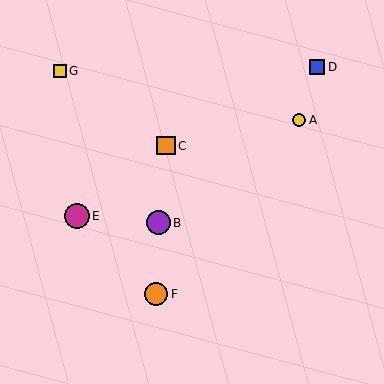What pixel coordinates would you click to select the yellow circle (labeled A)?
Click at (299, 120) to select the yellow circle A.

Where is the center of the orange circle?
The center of the orange circle is at (156, 294).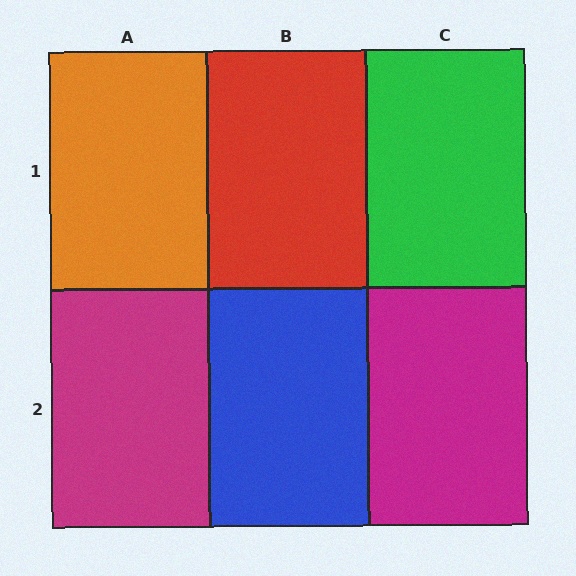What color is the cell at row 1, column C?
Green.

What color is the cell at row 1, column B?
Red.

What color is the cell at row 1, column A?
Orange.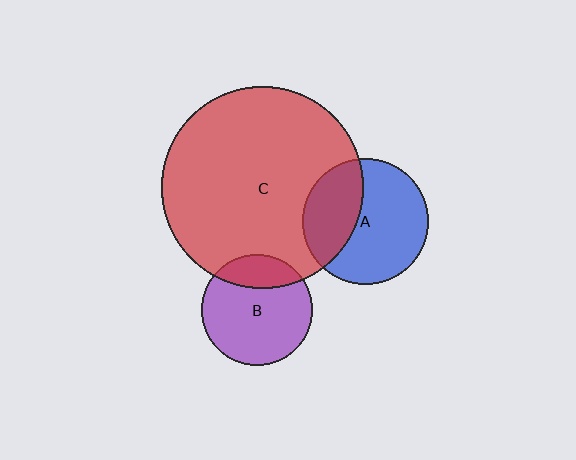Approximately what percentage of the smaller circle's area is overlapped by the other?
Approximately 25%.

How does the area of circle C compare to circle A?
Approximately 2.6 times.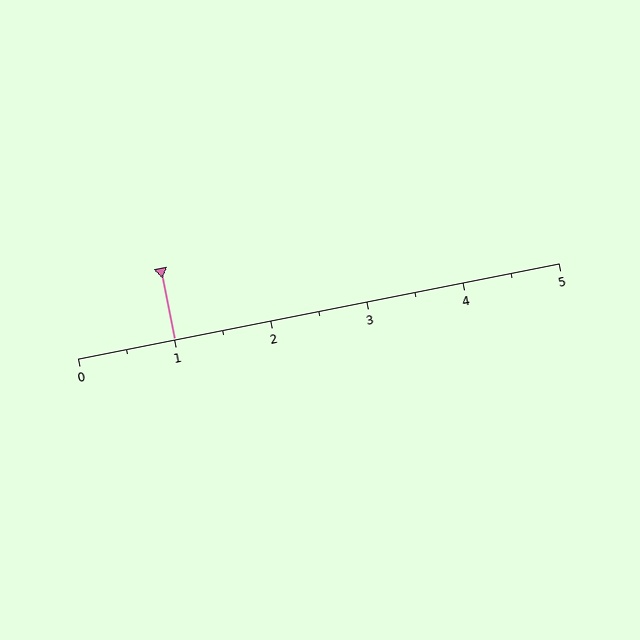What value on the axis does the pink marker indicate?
The marker indicates approximately 1.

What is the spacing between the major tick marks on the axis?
The major ticks are spaced 1 apart.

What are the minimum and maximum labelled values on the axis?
The axis runs from 0 to 5.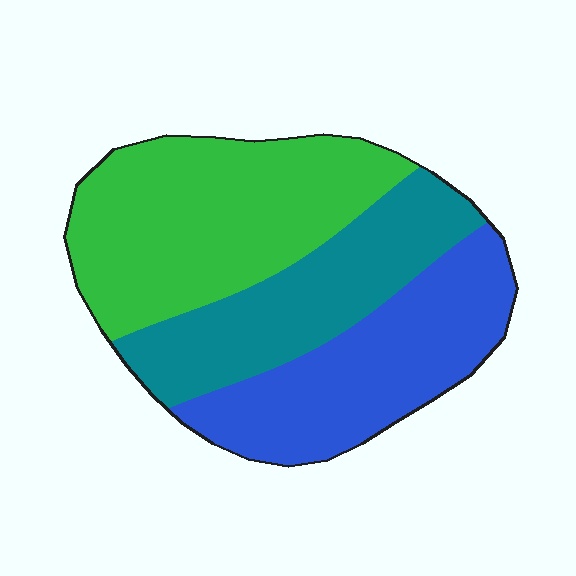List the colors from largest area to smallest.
From largest to smallest: green, blue, teal.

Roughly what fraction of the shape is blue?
Blue covers around 30% of the shape.